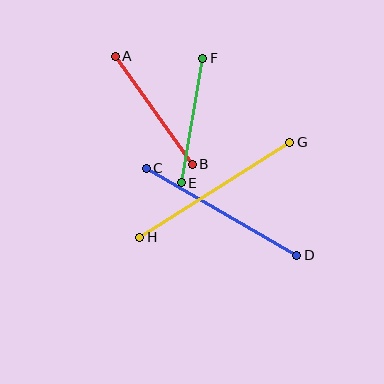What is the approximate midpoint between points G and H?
The midpoint is at approximately (215, 190) pixels.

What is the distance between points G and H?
The distance is approximately 178 pixels.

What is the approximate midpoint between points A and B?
The midpoint is at approximately (154, 110) pixels.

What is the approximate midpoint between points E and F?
The midpoint is at approximately (192, 121) pixels.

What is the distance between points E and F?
The distance is approximately 127 pixels.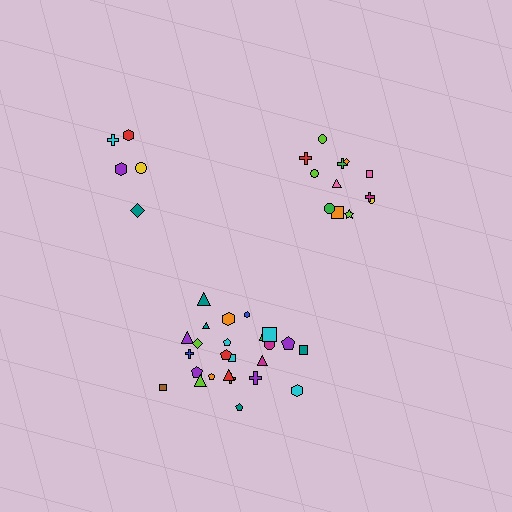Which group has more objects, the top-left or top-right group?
The top-right group.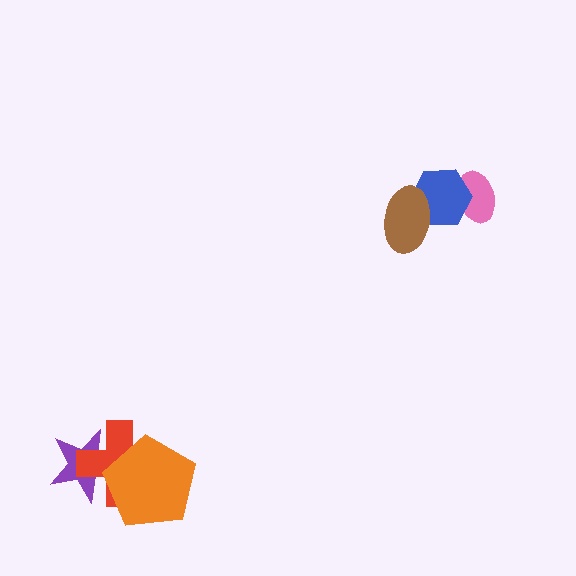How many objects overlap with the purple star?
2 objects overlap with the purple star.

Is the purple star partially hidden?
Yes, it is partially covered by another shape.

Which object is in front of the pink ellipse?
The blue hexagon is in front of the pink ellipse.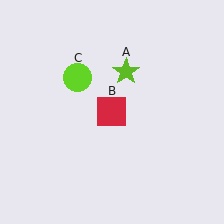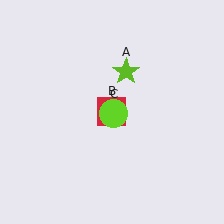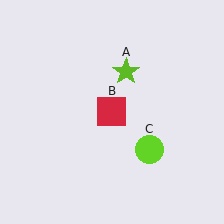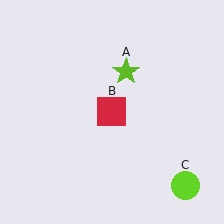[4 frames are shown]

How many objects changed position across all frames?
1 object changed position: lime circle (object C).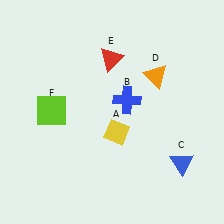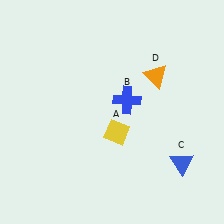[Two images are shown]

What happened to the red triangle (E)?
The red triangle (E) was removed in Image 2. It was in the top-left area of Image 1.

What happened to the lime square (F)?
The lime square (F) was removed in Image 2. It was in the top-left area of Image 1.